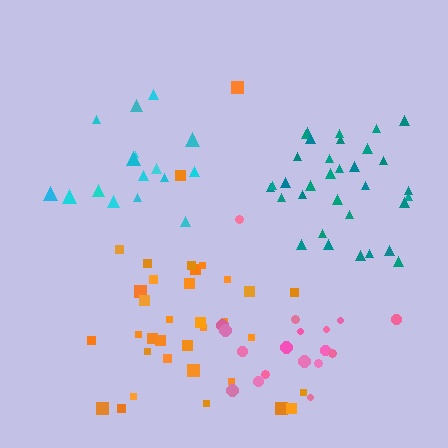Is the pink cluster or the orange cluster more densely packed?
Pink.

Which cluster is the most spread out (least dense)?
Orange.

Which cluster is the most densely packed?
Teal.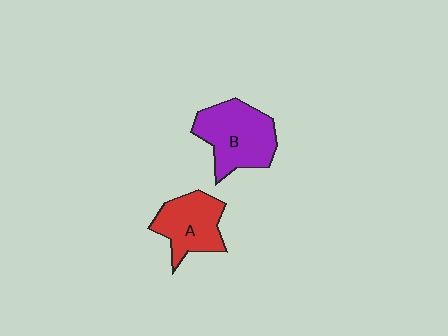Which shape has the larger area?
Shape B (purple).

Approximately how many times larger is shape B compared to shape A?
Approximately 1.3 times.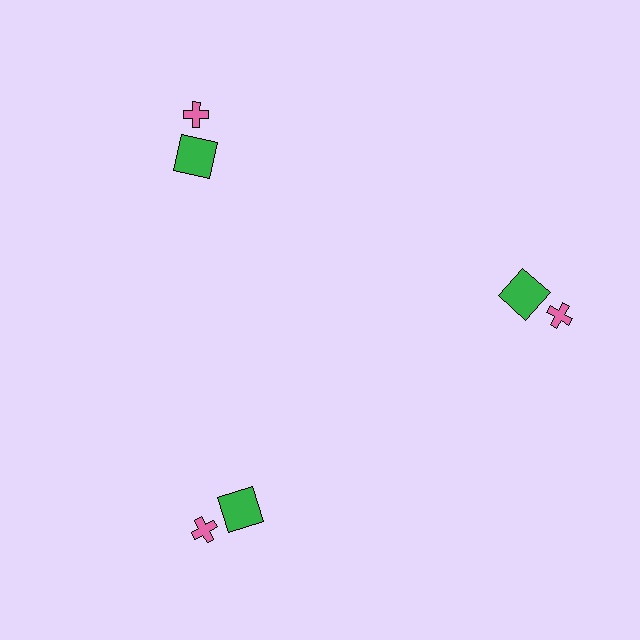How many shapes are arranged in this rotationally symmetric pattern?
There are 6 shapes, arranged in 3 groups of 2.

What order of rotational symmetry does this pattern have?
This pattern has 3-fold rotational symmetry.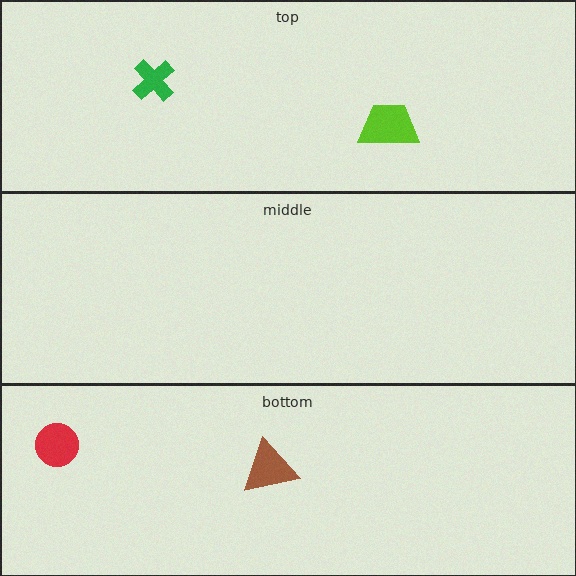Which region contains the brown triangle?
The bottom region.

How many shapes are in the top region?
2.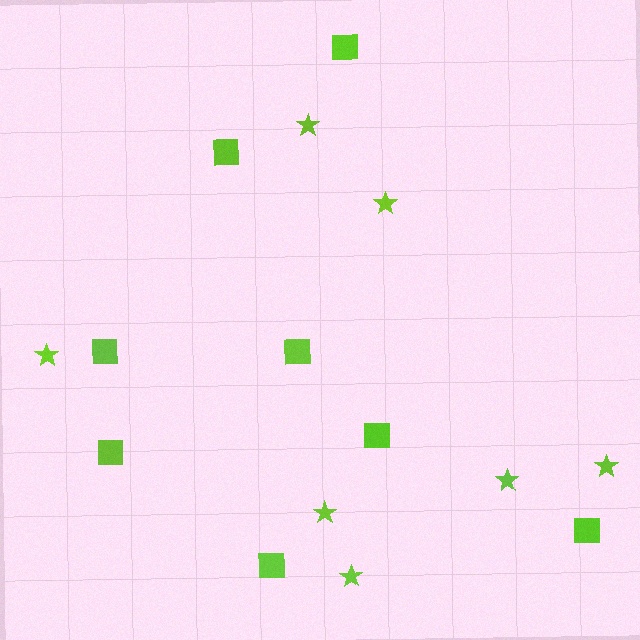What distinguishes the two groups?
There are 2 groups: one group of stars (7) and one group of squares (8).